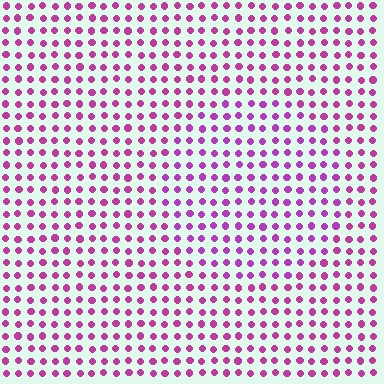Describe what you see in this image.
The image is filled with small magenta elements in a uniform arrangement. A circle-shaped region is visible where the elements are tinted to a slightly different hue, forming a subtle color boundary.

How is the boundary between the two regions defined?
The boundary is defined purely by a slight shift in hue (about 19 degrees). Spacing, size, and orientation are identical on both sides.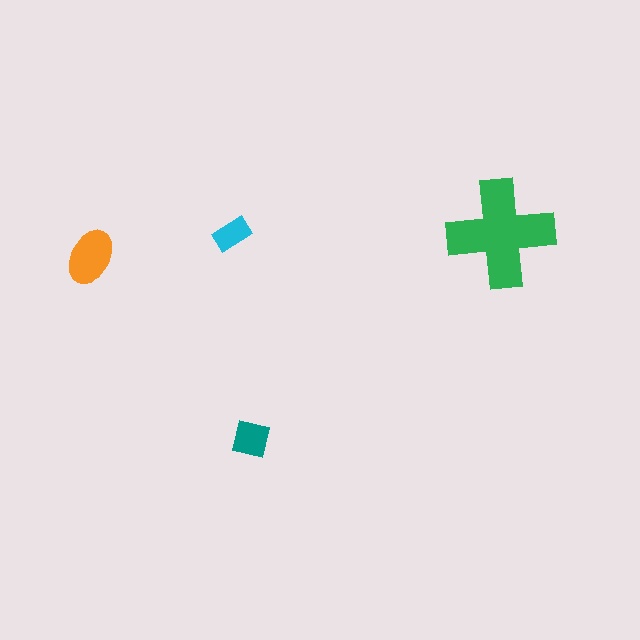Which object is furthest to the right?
The green cross is rightmost.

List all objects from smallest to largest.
The cyan rectangle, the teal square, the orange ellipse, the green cross.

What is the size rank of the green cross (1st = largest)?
1st.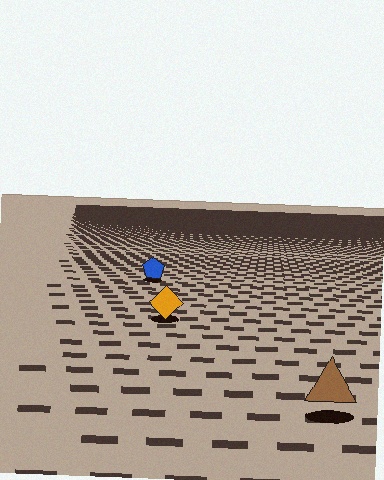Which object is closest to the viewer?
The brown triangle is closest. The texture marks near it are larger and more spread out.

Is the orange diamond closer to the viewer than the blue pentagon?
Yes. The orange diamond is closer — you can tell from the texture gradient: the ground texture is coarser near it.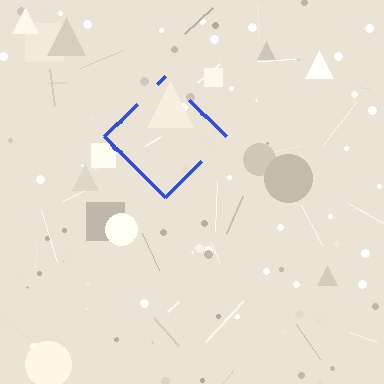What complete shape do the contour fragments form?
The contour fragments form a diamond.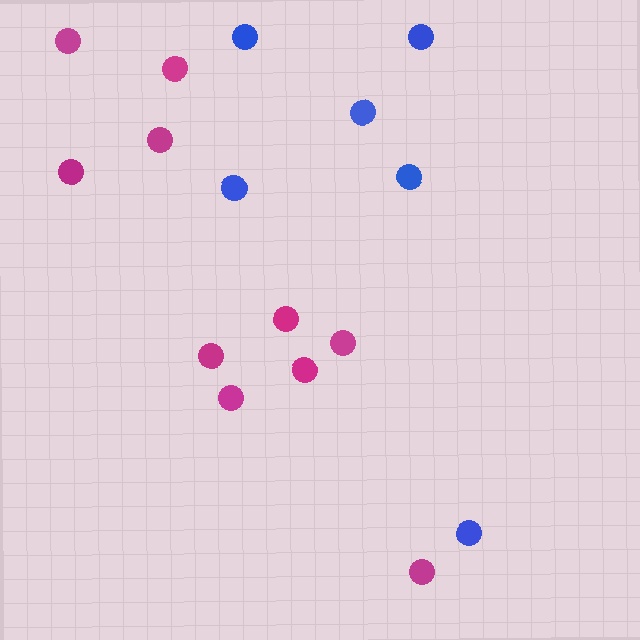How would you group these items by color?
There are 2 groups: one group of blue circles (6) and one group of magenta circles (10).